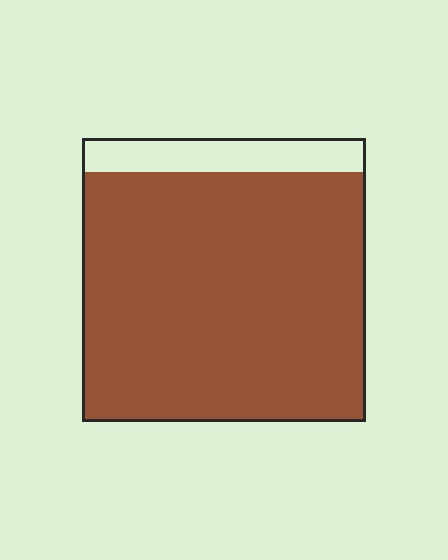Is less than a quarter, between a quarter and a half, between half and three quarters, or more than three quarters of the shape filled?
More than three quarters.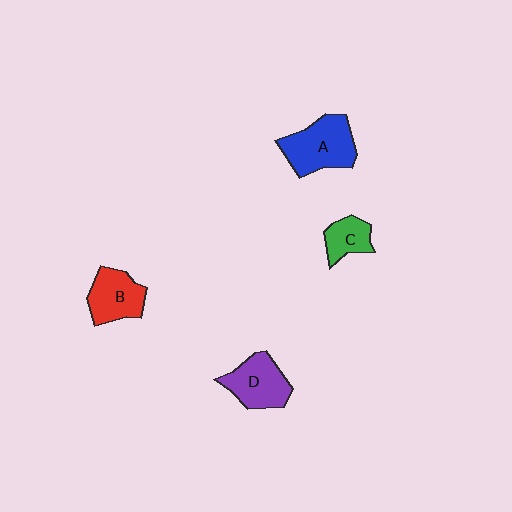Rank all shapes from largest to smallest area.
From largest to smallest: A (blue), D (purple), B (red), C (green).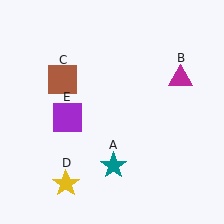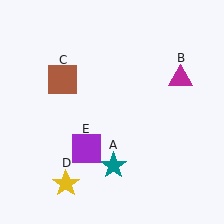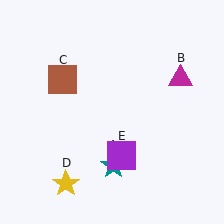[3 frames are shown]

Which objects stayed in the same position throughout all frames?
Teal star (object A) and magenta triangle (object B) and brown square (object C) and yellow star (object D) remained stationary.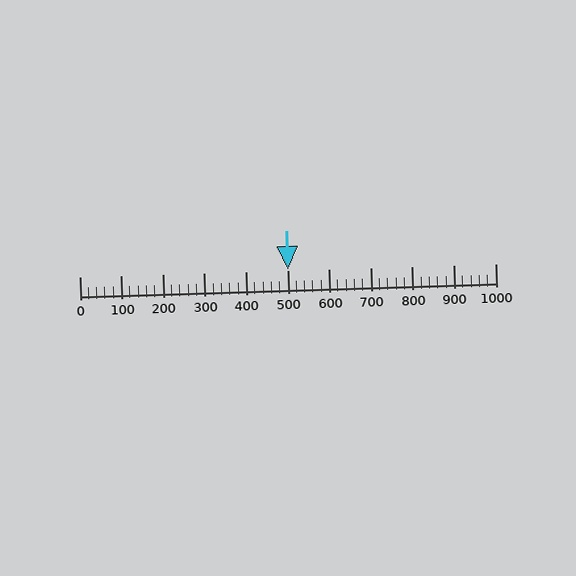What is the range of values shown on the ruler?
The ruler shows values from 0 to 1000.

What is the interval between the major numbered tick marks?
The major tick marks are spaced 100 units apart.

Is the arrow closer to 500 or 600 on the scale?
The arrow is closer to 500.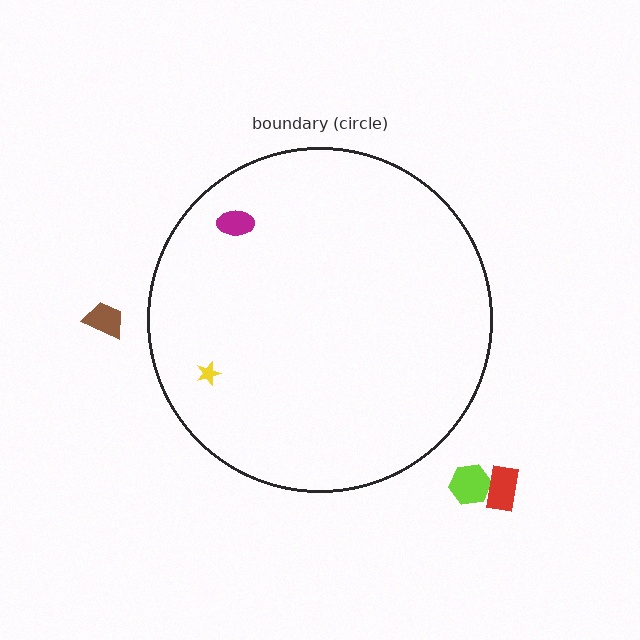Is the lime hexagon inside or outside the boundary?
Outside.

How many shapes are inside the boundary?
2 inside, 3 outside.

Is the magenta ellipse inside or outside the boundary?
Inside.